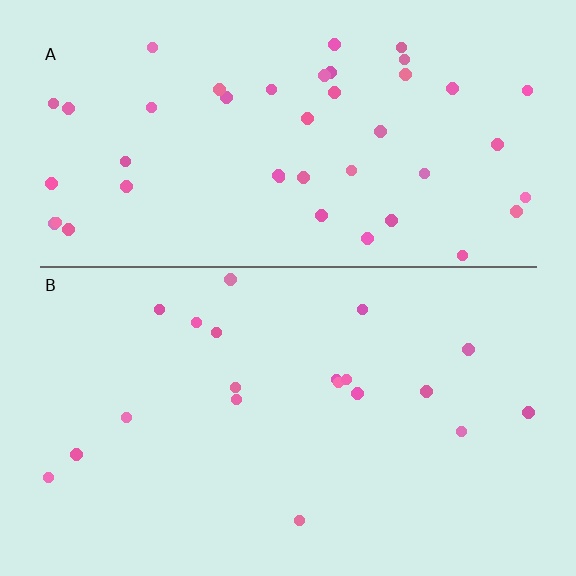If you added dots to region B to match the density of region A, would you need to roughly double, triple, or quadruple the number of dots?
Approximately double.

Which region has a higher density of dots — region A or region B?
A (the top).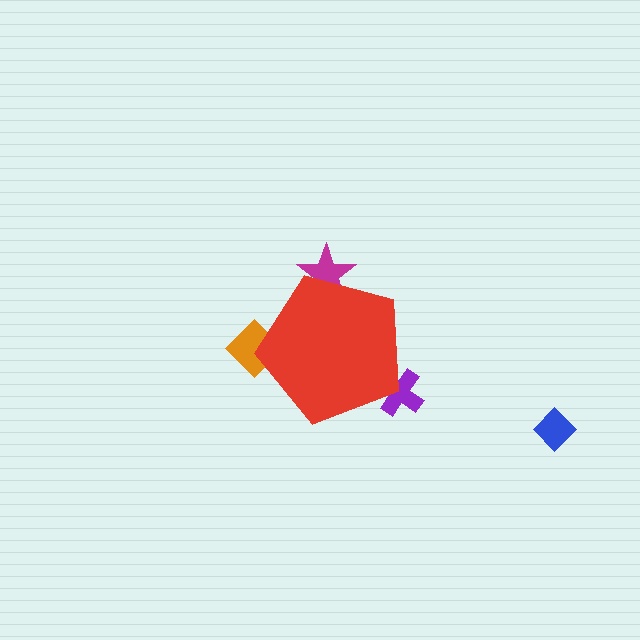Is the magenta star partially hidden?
Yes, the magenta star is partially hidden behind the red pentagon.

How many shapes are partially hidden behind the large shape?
3 shapes are partially hidden.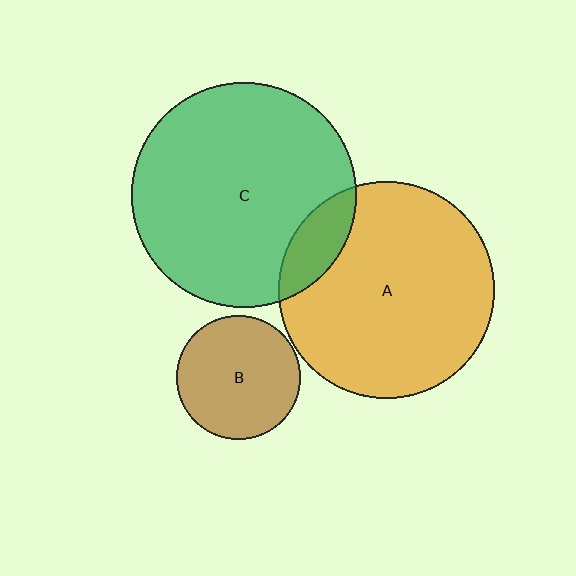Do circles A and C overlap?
Yes.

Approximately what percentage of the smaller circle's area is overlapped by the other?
Approximately 15%.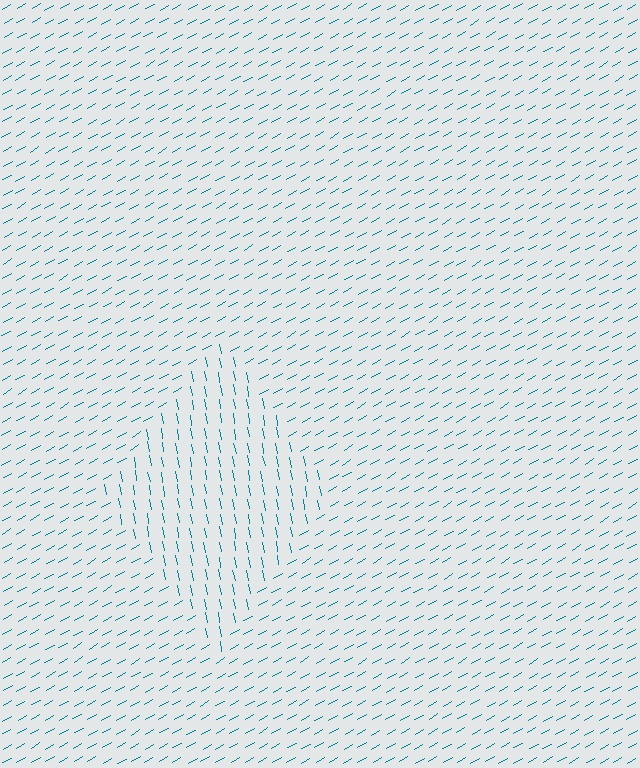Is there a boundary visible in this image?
Yes, there is a texture boundary formed by a change in line orientation.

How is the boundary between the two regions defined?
The boundary is defined purely by a change in line orientation (approximately 71 degrees difference). All lines are the same color and thickness.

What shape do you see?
I see a diamond.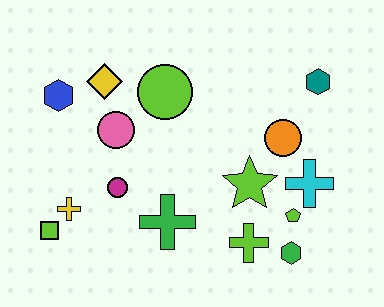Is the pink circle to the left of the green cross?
Yes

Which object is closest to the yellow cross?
The lime square is closest to the yellow cross.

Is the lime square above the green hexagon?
Yes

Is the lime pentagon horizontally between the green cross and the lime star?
No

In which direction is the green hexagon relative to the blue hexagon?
The green hexagon is to the right of the blue hexagon.